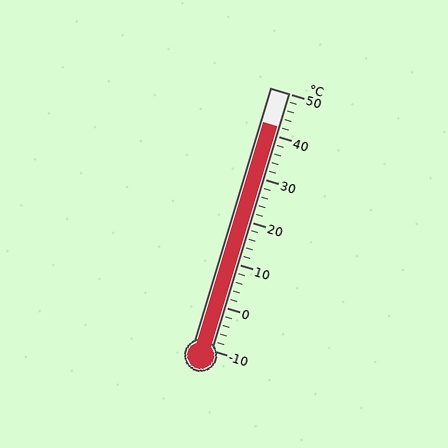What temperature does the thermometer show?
The thermometer shows approximately 42°C.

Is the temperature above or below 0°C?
The temperature is above 0°C.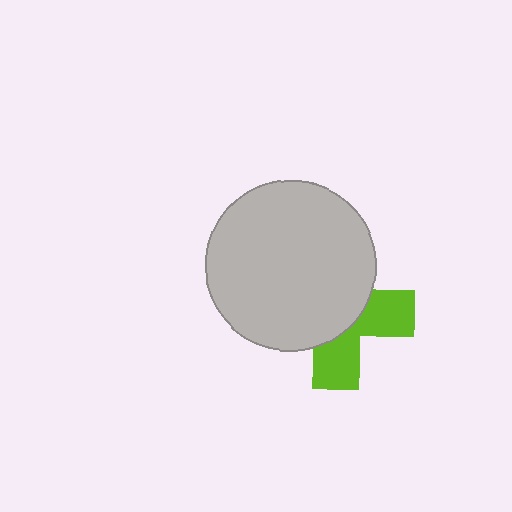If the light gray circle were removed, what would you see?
You would see the complete lime cross.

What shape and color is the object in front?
The object in front is a light gray circle.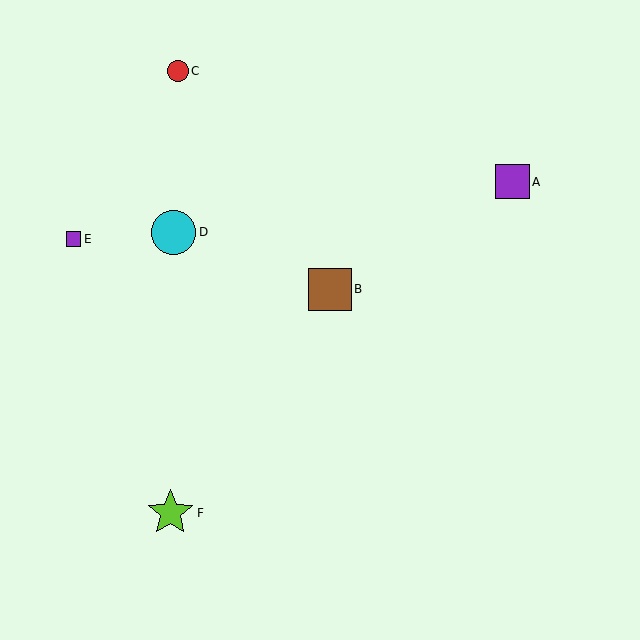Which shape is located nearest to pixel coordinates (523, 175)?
The purple square (labeled A) at (512, 182) is nearest to that location.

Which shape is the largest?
The lime star (labeled F) is the largest.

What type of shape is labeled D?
Shape D is a cyan circle.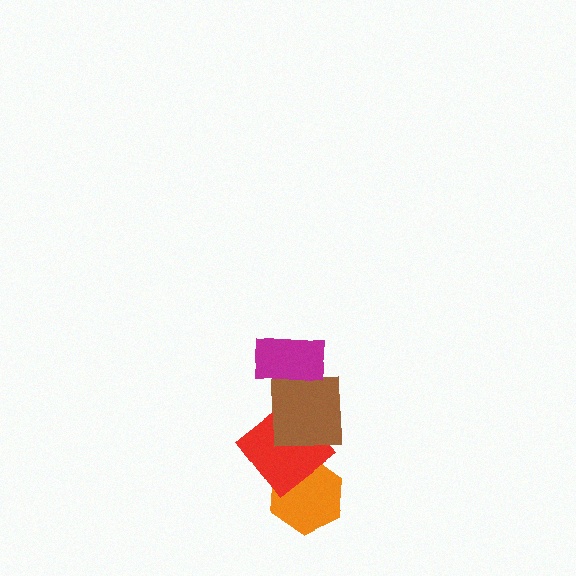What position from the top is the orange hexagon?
The orange hexagon is 4th from the top.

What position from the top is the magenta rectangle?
The magenta rectangle is 1st from the top.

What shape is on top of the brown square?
The magenta rectangle is on top of the brown square.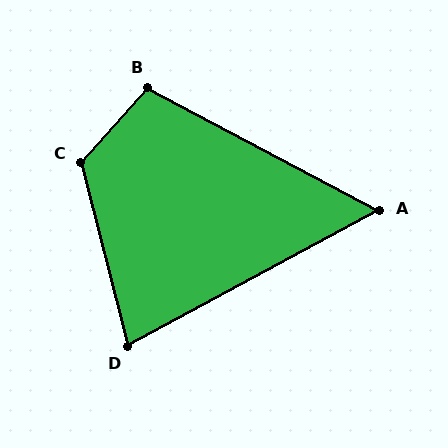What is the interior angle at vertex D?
Approximately 76 degrees (acute).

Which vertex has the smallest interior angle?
A, at approximately 56 degrees.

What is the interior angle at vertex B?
Approximately 104 degrees (obtuse).